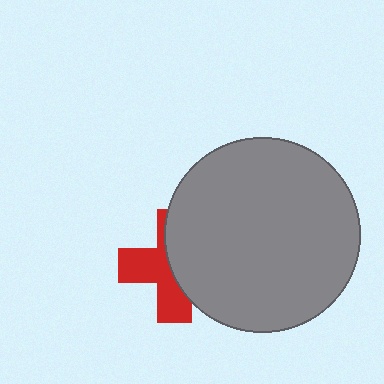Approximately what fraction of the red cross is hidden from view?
Roughly 50% of the red cross is hidden behind the gray circle.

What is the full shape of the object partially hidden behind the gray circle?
The partially hidden object is a red cross.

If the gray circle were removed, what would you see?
You would see the complete red cross.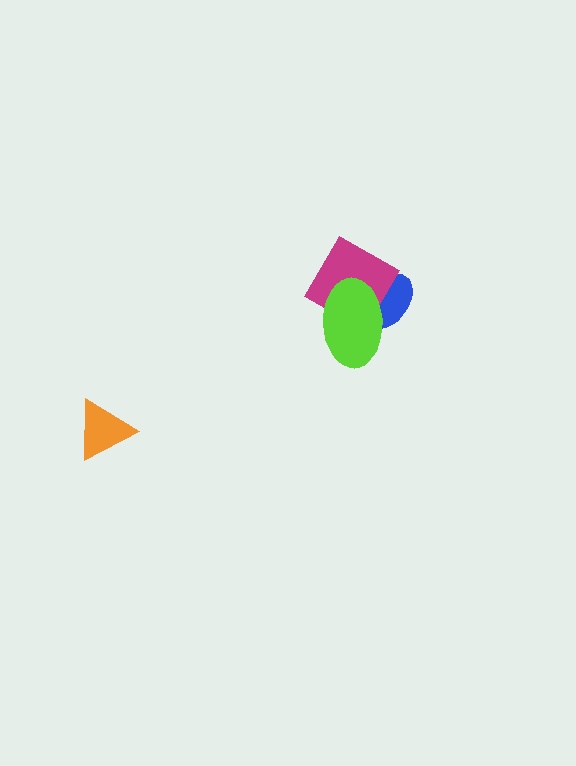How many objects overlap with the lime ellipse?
2 objects overlap with the lime ellipse.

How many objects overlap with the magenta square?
2 objects overlap with the magenta square.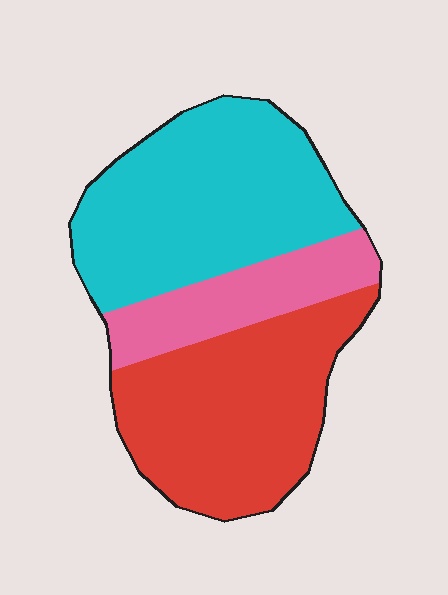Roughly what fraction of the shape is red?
Red covers around 40% of the shape.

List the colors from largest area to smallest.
From largest to smallest: cyan, red, pink.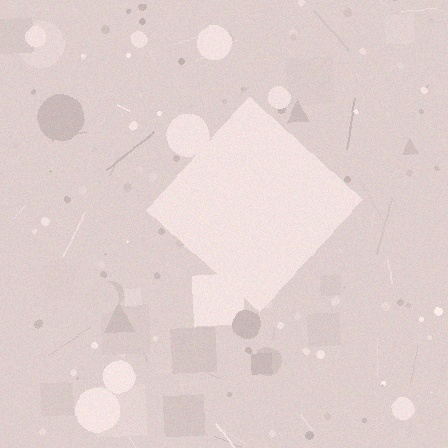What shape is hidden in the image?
A diamond is hidden in the image.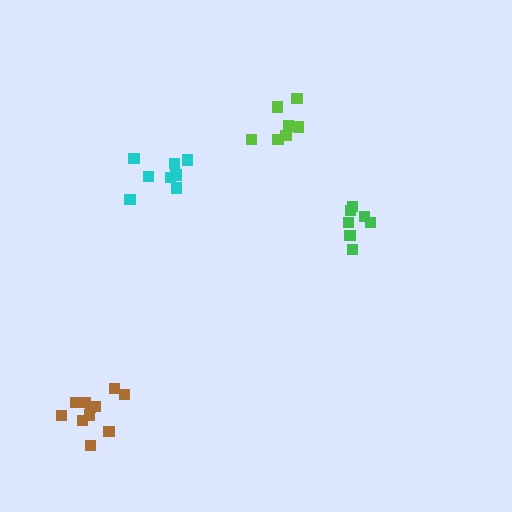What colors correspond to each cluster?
The clusters are colored: brown, green, lime, cyan.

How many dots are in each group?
Group 1: 11 dots, Group 2: 7 dots, Group 3: 7 dots, Group 4: 9 dots (34 total).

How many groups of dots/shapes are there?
There are 4 groups.